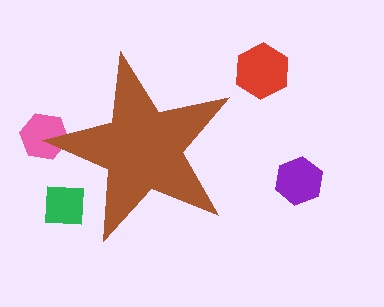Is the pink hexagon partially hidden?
Yes, the pink hexagon is partially hidden behind the brown star.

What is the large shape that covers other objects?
A brown star.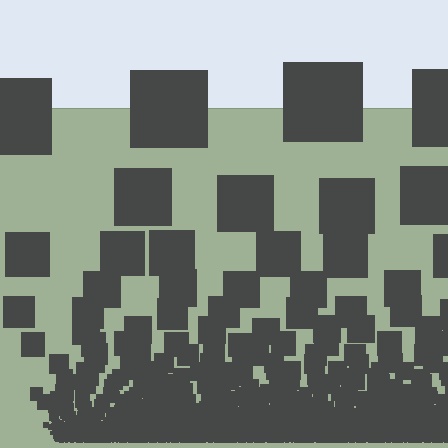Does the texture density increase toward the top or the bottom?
Density increases toward the bottom.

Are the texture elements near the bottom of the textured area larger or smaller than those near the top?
Smaller. The gradient is inverted — elements near the bottom are smaller and denser.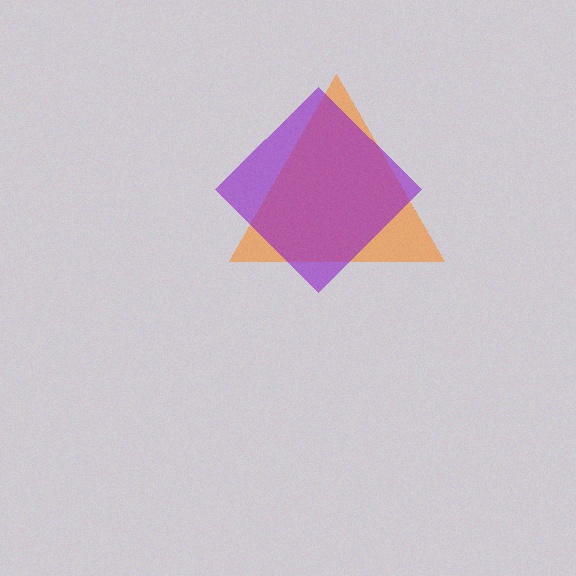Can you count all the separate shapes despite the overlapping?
Yes, there are 2 separate shapes.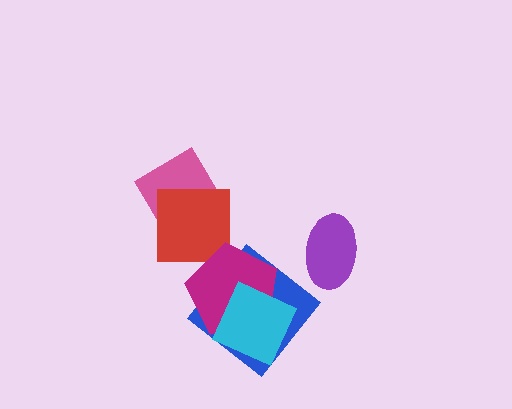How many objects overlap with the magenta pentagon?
2 objects overlap with the magenta pentagon.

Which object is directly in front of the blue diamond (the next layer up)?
The magenta pentagon is directly in front of the blue diamond.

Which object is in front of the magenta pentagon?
The cyan square is in front of the magenta pentagon.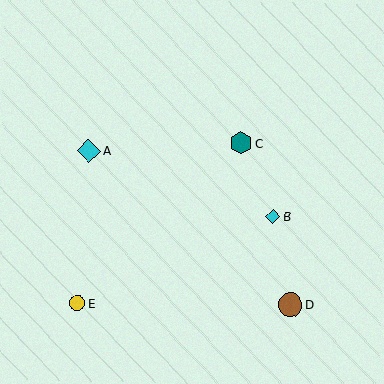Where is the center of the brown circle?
The center of the brown circle is at (291, 305).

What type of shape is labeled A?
Shape A is a cyan diamond.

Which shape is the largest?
The brown circle (labeled D) is the largest.